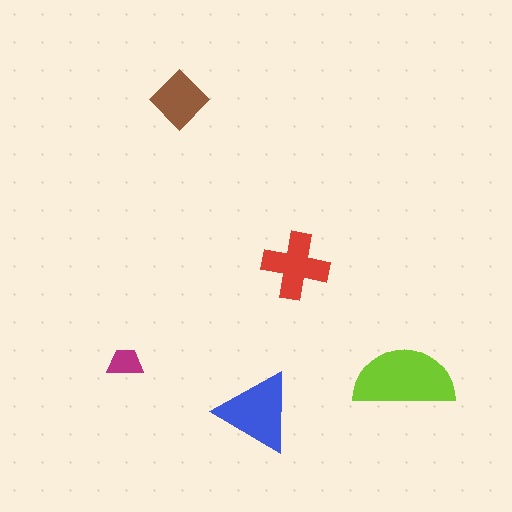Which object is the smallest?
The magenta trapezoid.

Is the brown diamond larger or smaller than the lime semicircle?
Smaller.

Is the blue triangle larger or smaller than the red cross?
Larger.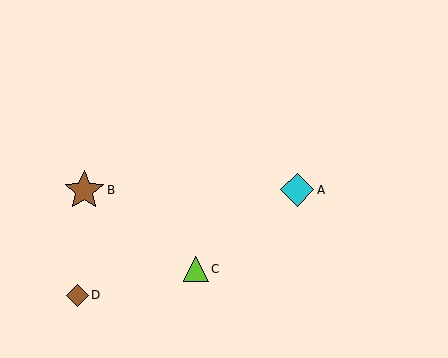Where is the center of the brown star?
The center of the brown star is at (84, 190).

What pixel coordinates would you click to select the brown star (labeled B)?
Click at (84, 190) to select the brown star B.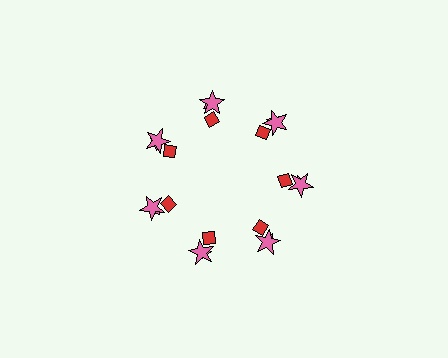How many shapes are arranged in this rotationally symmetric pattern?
There are 21 shapes, arranged in 7 groups of 3.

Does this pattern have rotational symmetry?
Yes, this pattern has 7-fold rotational symmetry. It looks the same after rotating 51 degrees around the center.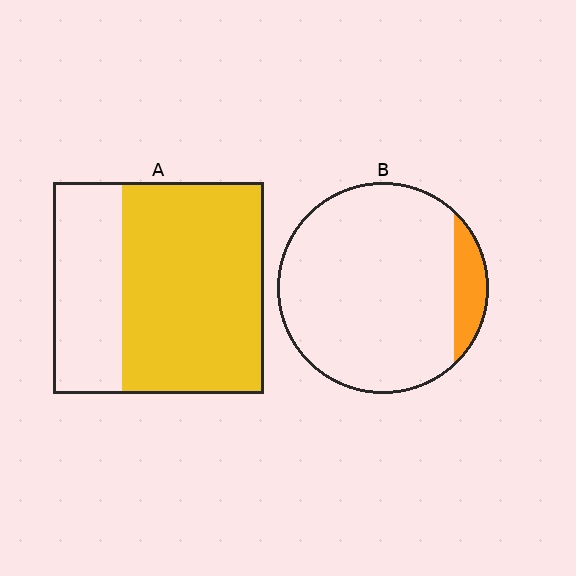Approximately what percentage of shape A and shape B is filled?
A is approximately 65% and B is approximately 10%.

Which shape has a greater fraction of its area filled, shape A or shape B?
Shape A.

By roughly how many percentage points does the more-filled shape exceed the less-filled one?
By roughly 55 percentage points (A over B).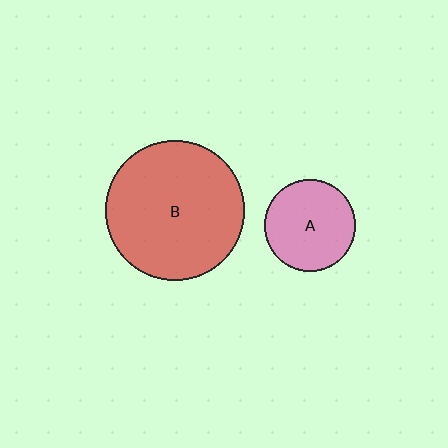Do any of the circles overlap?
No, none of the circles overlap.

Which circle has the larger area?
Circle B (red).